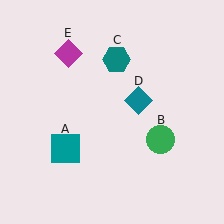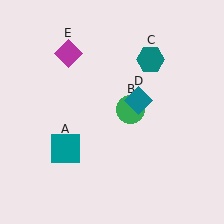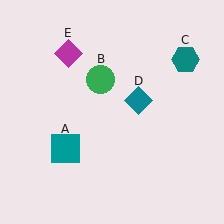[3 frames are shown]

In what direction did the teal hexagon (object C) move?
The teal hexagon (object C) moved right.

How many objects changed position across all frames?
2 objects changed position: green circle (object B), teal hexagon (object C).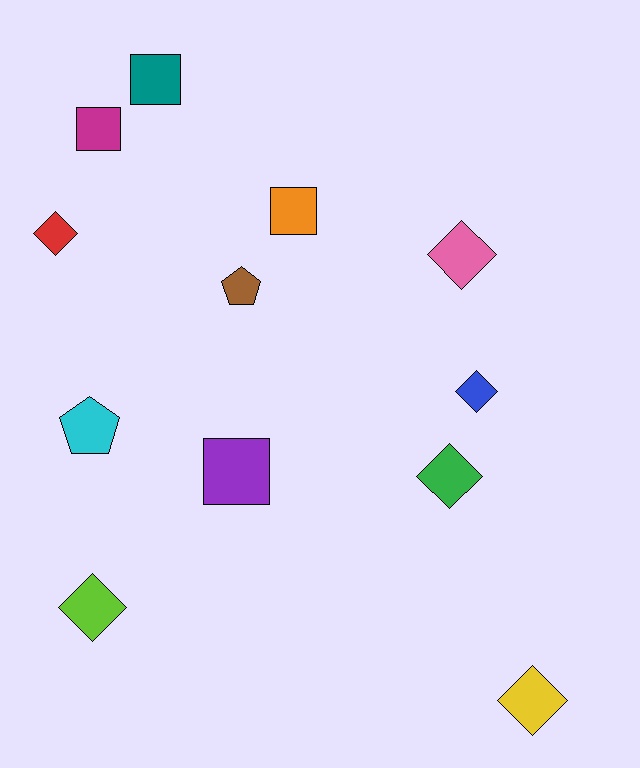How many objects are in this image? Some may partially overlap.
There are 12 objects.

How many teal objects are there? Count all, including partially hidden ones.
There is 1 teal object.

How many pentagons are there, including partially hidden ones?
There are 2 pentagons.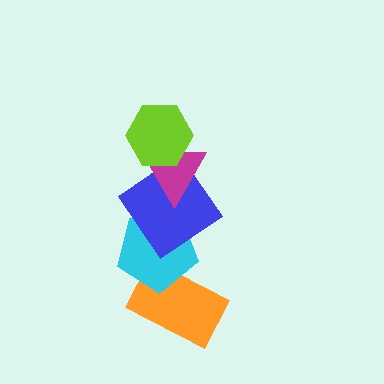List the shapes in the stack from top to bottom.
From top to bottom: the lime hexagon, the magenta triangle, the blue diamond, the cyan pentagon, the orange rectangle.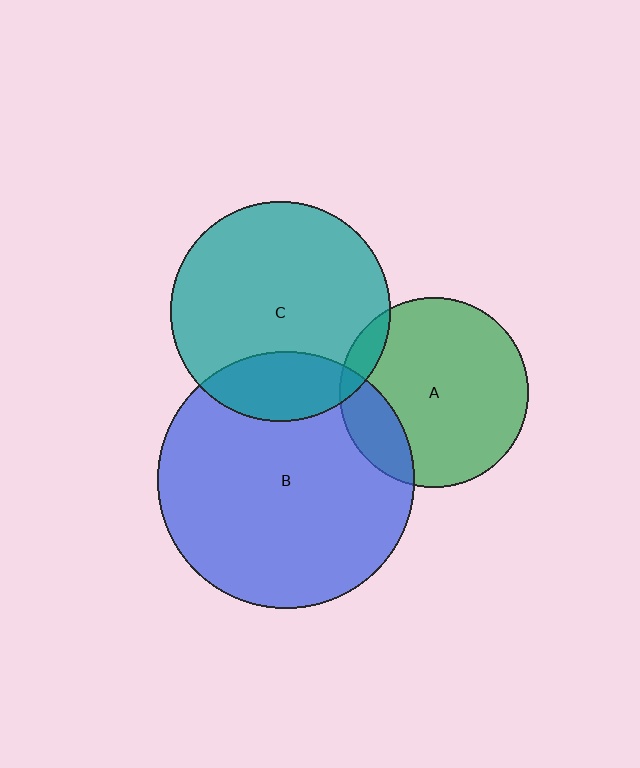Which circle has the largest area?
Circle B (blue).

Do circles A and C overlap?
Yes.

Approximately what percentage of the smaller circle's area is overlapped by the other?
Approximately 10%.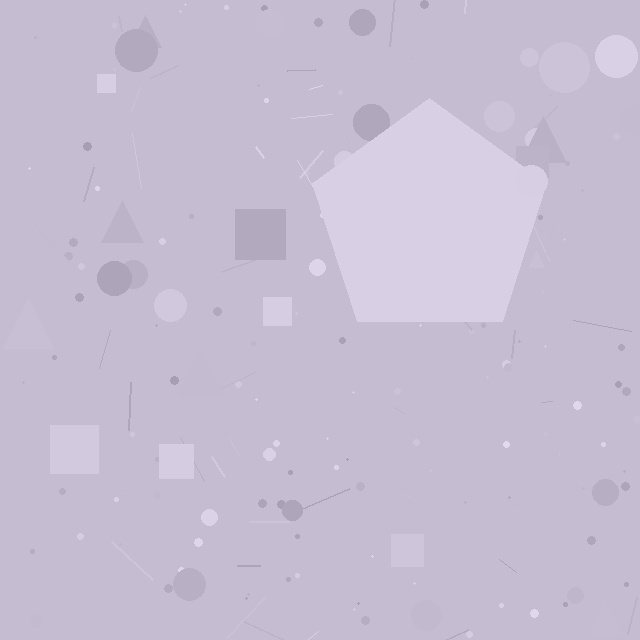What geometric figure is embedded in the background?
A pentagon is embedded in the background.